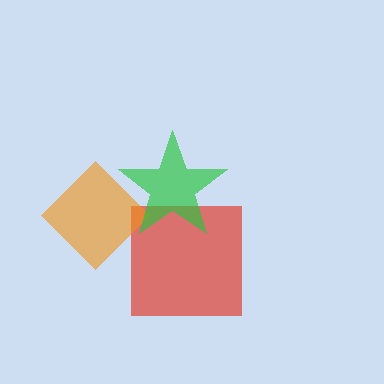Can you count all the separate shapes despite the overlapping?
Yes, there are 3 separate shapes.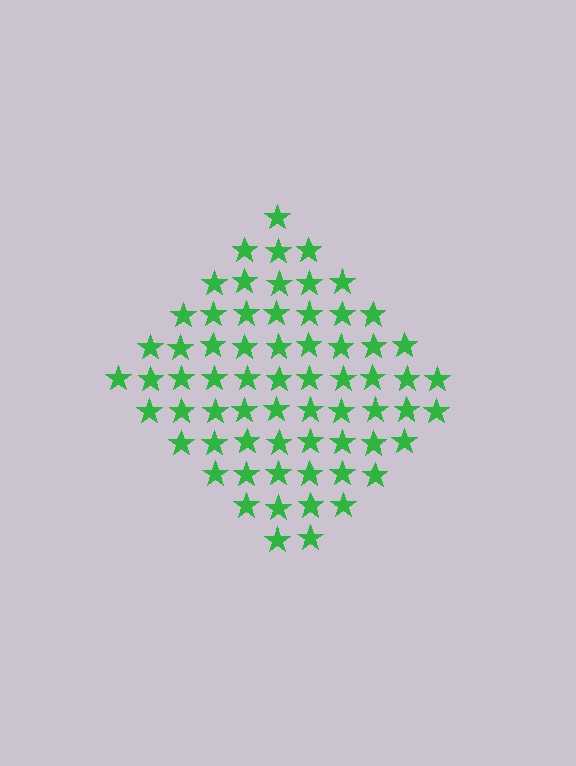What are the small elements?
The small elements are stars.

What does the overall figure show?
The overall figure shows a diamond.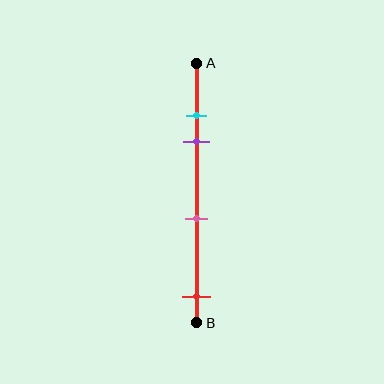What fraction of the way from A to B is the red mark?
The red mark is approximately 90% (0.9) of the way from A to B.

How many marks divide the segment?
There are 4 marks dividing the segment.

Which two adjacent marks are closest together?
The cyan and purple marks are the closest adjacent pair.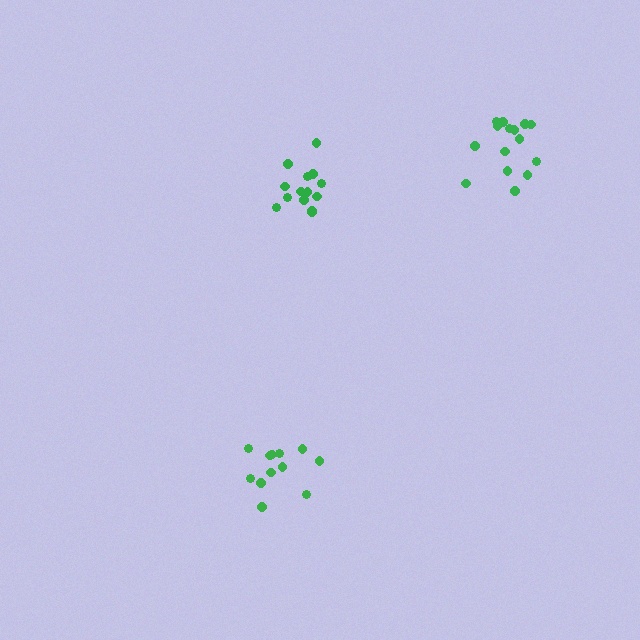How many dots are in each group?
Group 1: 12 dots, Group 2: 14 dots, Group 3: 15 dots (41 total).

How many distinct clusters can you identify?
There are 3 distinct clusters.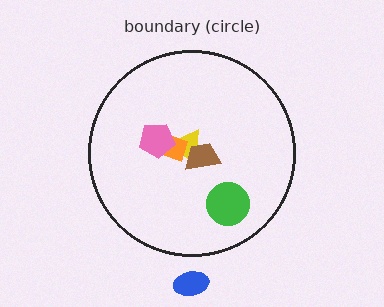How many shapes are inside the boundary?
5 inside, 1 outside.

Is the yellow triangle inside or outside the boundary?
Inside.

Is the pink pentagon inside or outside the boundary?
Inside.